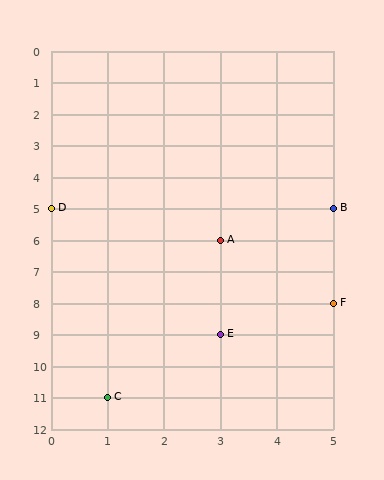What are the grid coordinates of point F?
Point F is at grid coordinates (5, 8).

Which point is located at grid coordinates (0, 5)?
Point D is at (0, 5).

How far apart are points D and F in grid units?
Points D and F are 5 columns and 3 rows apart (about 5.8 grid units diagonally).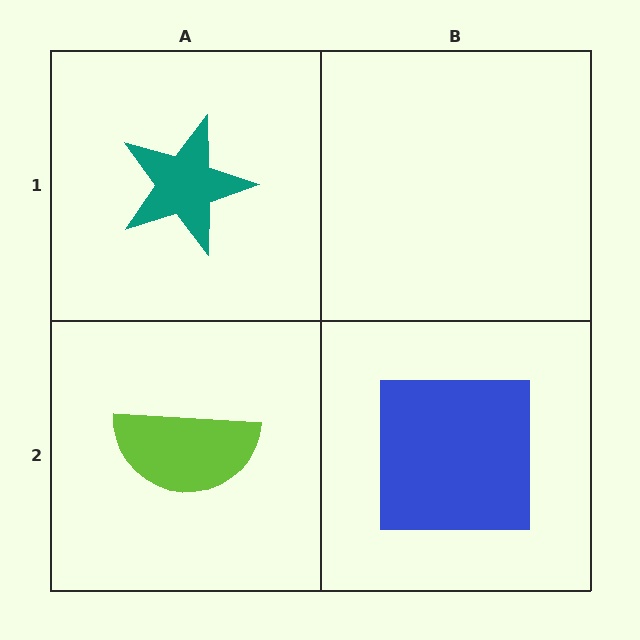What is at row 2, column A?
A lime semicircle.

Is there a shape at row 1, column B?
No, that cell is empty.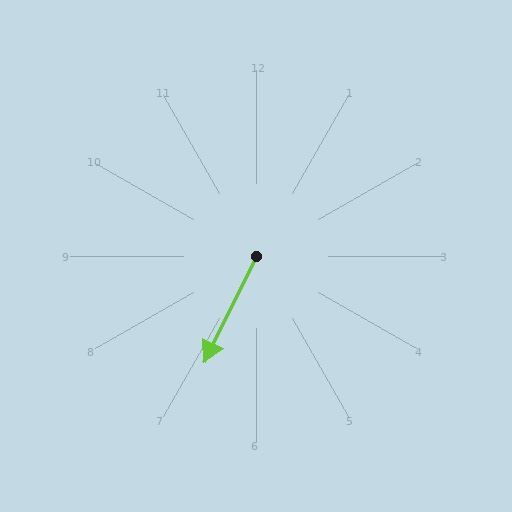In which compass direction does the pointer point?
Southwest.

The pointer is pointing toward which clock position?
Roughly 7 o'clock.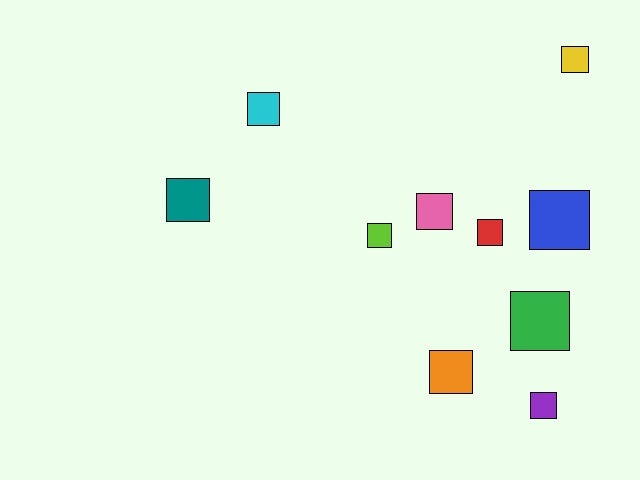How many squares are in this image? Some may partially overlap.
There are 10 squares.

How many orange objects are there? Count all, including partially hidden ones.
There is 1 orange object.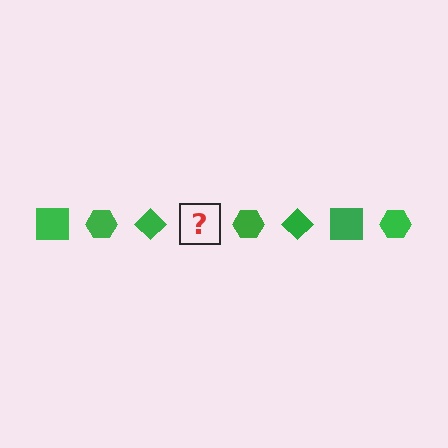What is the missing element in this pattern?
The missing element is a green square.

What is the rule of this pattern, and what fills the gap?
The rule is that the pattern cycles through square, hexagon, diamond shapes in green. The gap should be filled with a green square.